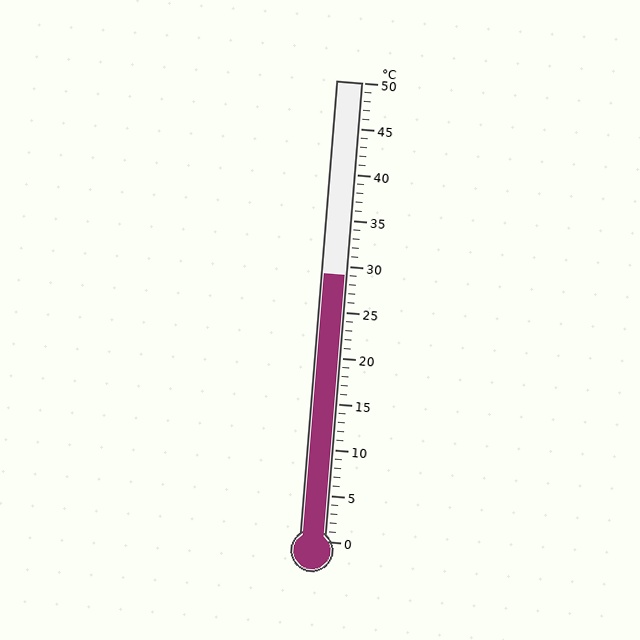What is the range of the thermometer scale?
The thermometer scale ranges from 0°C to 50°C.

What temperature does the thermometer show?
The thermometer shows approximately 29°C.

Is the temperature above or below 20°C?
The temperature is above 20°C.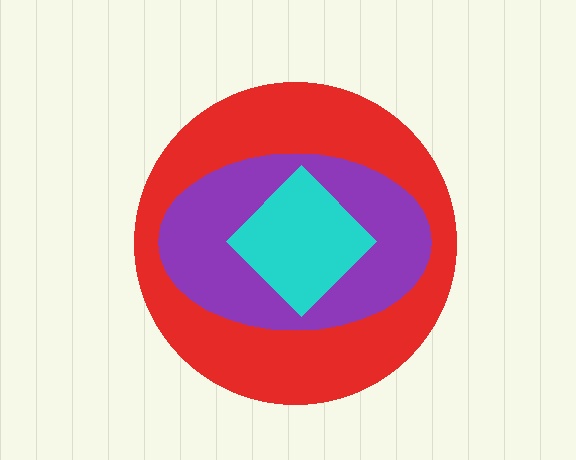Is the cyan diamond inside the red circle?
Yes.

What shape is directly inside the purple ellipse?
The cyan diamond.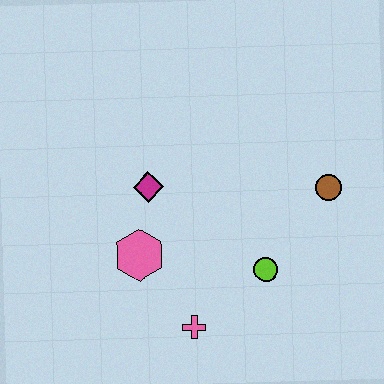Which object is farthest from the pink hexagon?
The brown circle is farthest from the pink hexagon.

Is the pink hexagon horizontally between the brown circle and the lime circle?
No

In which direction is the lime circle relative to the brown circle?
The lime circle is below the brown circle.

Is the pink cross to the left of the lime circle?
Yes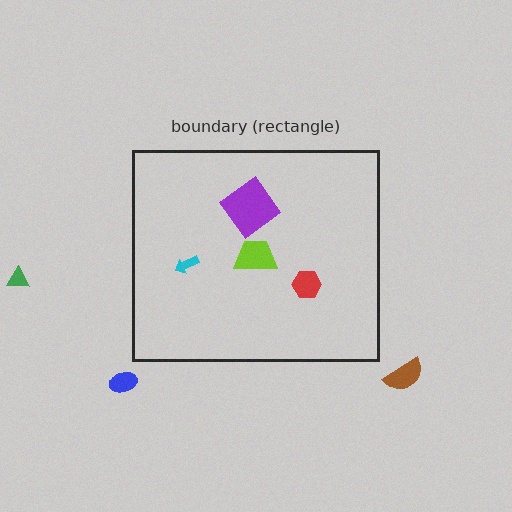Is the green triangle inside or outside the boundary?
Outside.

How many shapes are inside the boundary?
4 inside, 3 outside.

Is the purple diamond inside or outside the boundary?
Inside.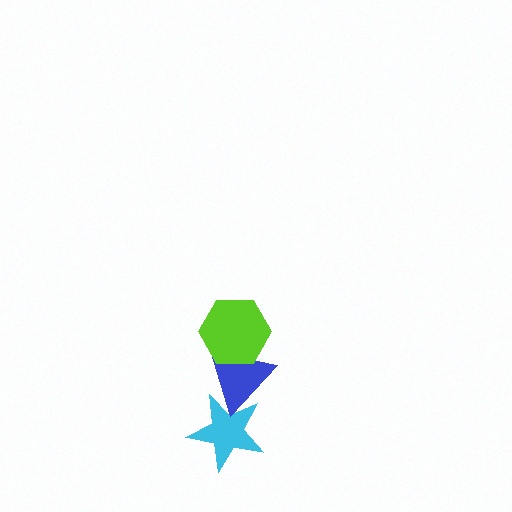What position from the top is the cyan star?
The cyan star is 3rd from the top.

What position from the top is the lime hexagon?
The lime hexagon is 1st from the top.